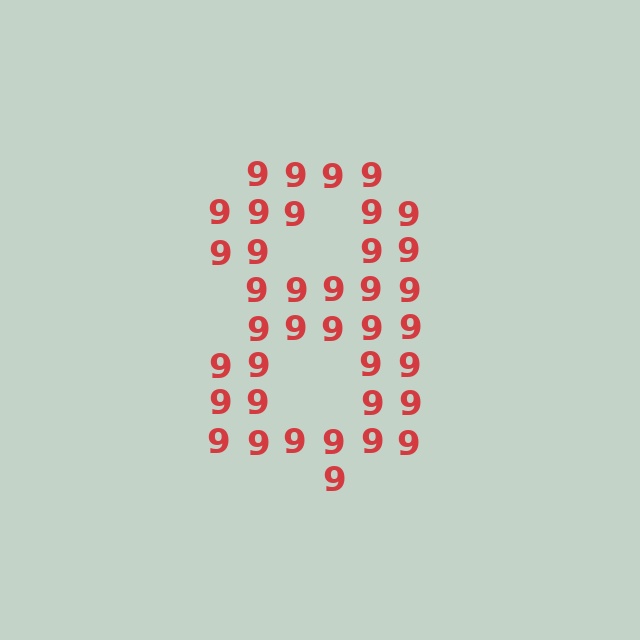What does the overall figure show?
The overall figure shows the digit 8.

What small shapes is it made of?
It is made of small digit 9's.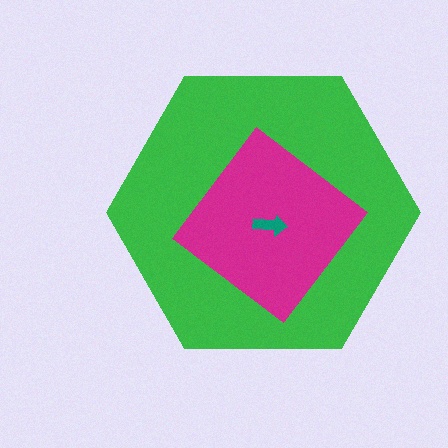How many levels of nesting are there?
3.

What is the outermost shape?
The green hexagon.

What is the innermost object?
The teal arrow.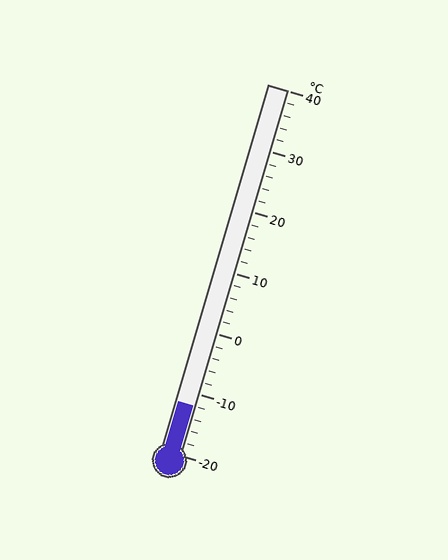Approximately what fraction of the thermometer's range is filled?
The thermometer is filled to approximately 15% of its range.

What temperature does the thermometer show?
The thermometer shows approximately -12°C.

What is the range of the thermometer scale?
The thermometer scale ranges from -20°C to 40°C.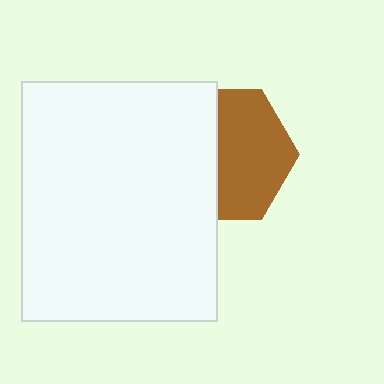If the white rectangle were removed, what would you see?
You would see the complete brown hexagon.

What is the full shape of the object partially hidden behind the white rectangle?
The partially hidden object is a brown hexagon.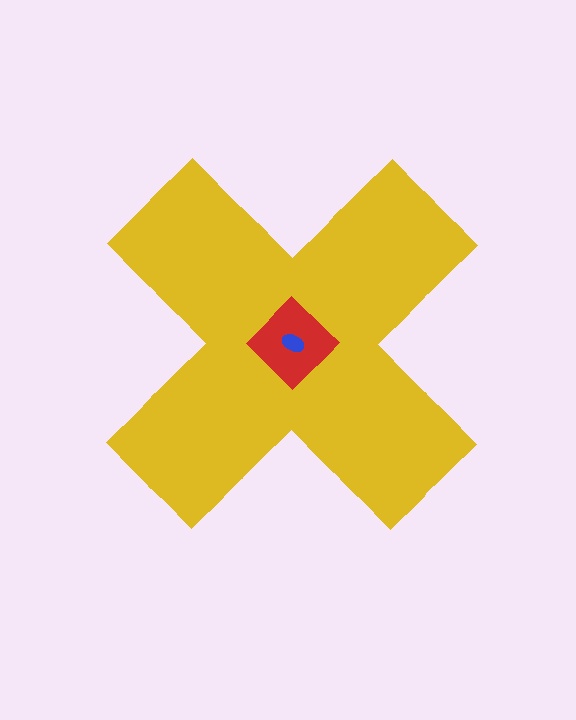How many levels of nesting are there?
3.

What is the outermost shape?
The yellow cross.